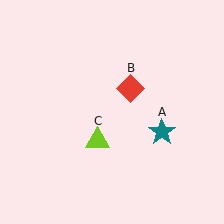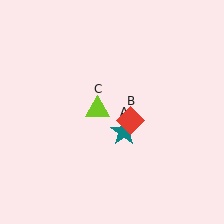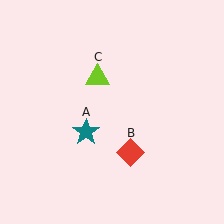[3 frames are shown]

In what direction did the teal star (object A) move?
The teal star (object A) moved left.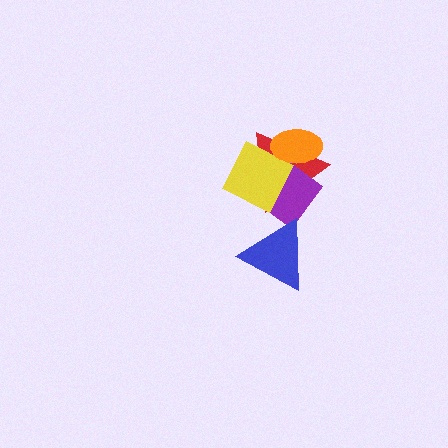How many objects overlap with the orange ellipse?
2 objects overlap with the orange ellipse.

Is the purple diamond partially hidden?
Yes, it is partially covered by another shape.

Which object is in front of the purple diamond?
The yellow diamond is in front of the purple diamond.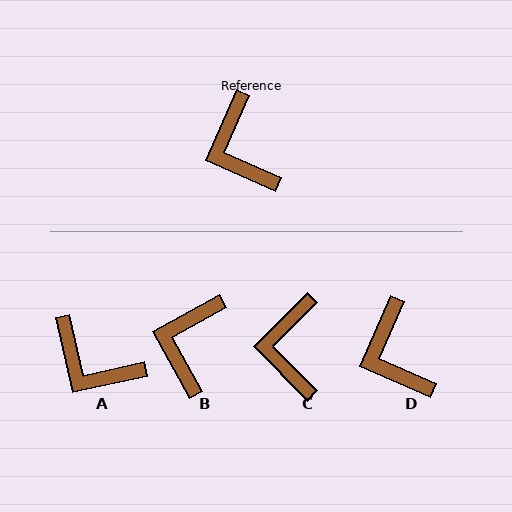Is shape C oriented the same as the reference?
No, it is off by about 21 degrees.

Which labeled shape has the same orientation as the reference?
D.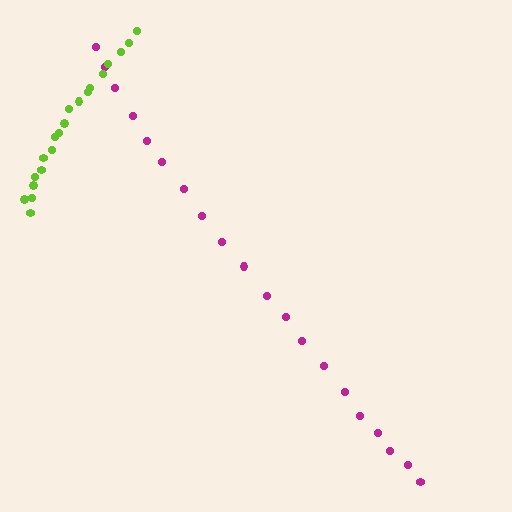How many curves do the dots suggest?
There are 2 distinct paths.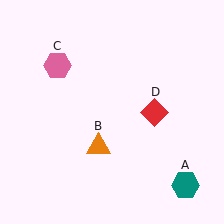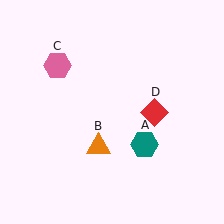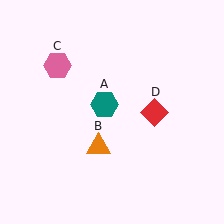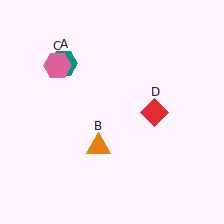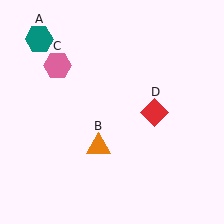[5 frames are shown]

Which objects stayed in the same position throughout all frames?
Orange triangle (object B) and pink hexagon (object C) and red diamond (object D) remained stationary.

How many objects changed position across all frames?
1 object changed position: teal hexagon (object A).